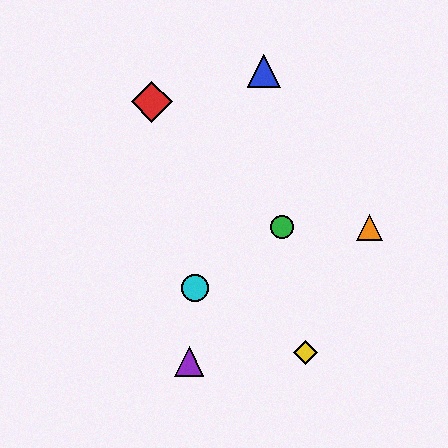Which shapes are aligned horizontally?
The green circle, the orange triangle are aligned horizontally.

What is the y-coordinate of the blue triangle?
The blue triangle is at y≈71.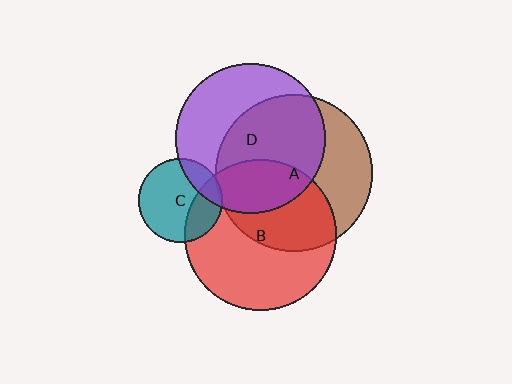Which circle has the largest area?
Circle A (brown).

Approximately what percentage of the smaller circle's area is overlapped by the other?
Approximately 30%.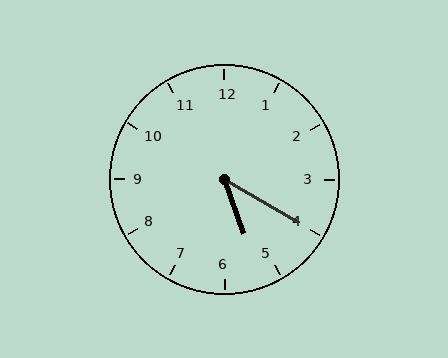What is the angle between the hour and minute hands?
Approximately 40 degrees.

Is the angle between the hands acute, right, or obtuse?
It is acute.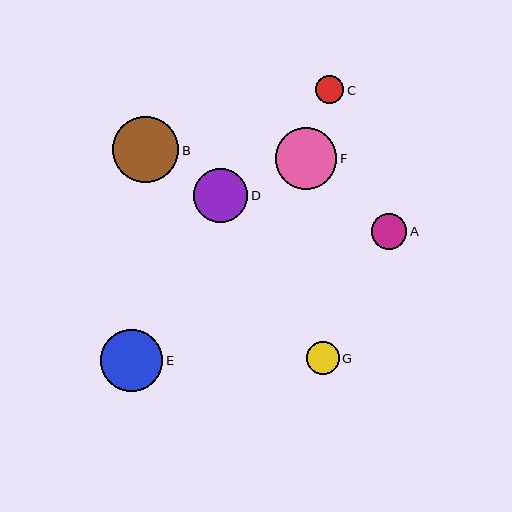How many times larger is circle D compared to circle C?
Circle D is approximately 1.9 times the size of circle C.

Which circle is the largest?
Circle B is the largest with a size of approximately 66 pixels.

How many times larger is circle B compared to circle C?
Circle B is approximately 2.3 times the size of circle C.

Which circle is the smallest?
Circle C is the smallest with a size of approximately 28 pixels.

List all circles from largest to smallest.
From largest to smallest: B, E, F, D, A, G, C.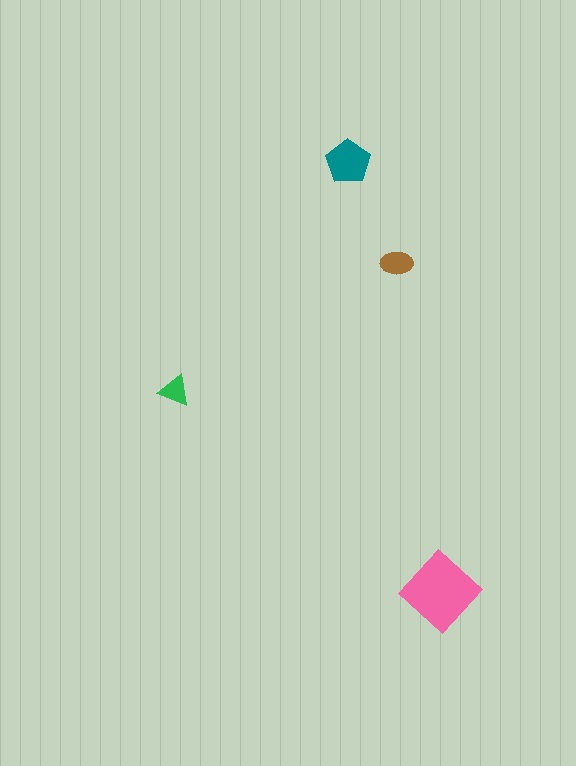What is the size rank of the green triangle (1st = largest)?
4th.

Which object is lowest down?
The pink diamond is bottommost.